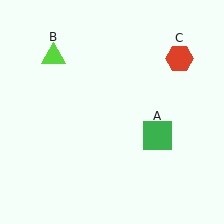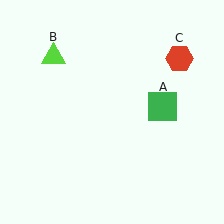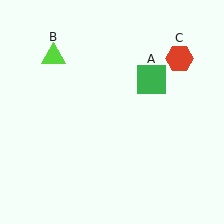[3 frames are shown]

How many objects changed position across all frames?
1 object changed position: green square (object A).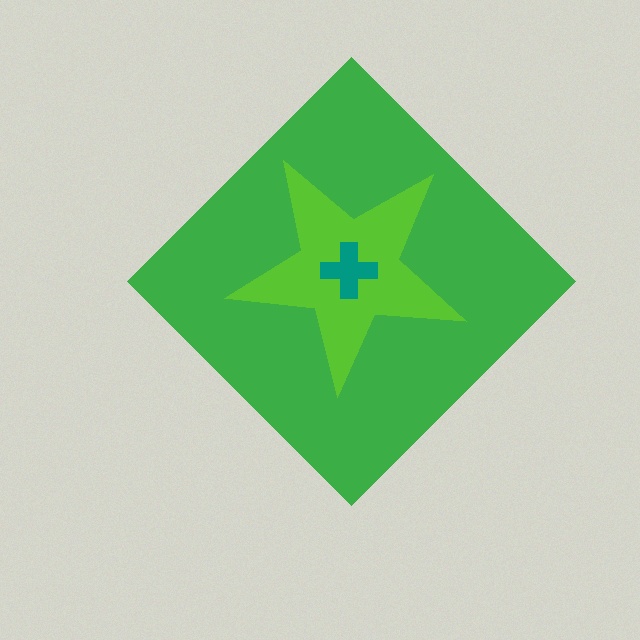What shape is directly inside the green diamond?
The lime star.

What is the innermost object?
The teal cross.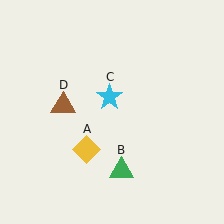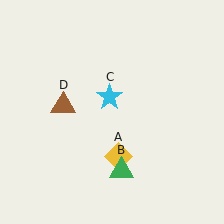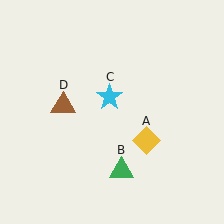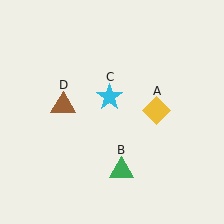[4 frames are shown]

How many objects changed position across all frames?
1 object changed position: yellow diamond (object A).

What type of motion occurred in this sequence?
The yellow diamond (object A) rotated counterclockwise around the center of the scene.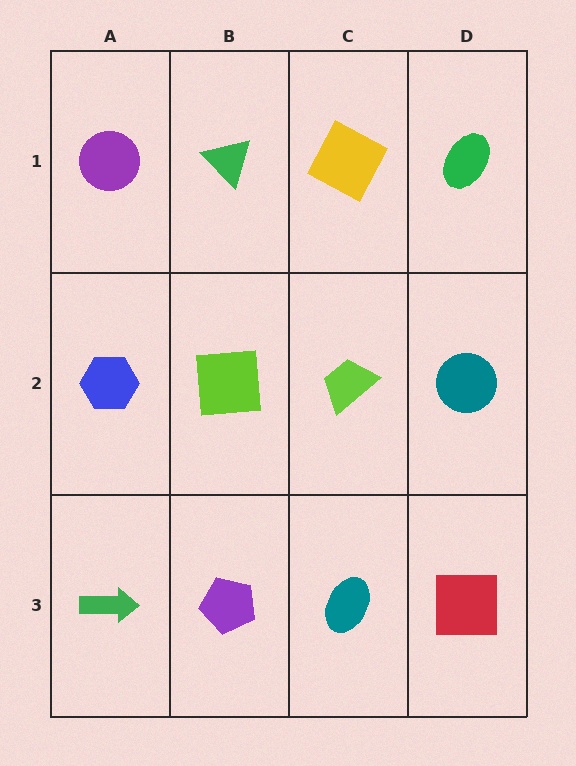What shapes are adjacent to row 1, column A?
A blue hexagon (row 2, column A), a green triangle (row 1, column B).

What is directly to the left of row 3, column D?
A teal ellipse.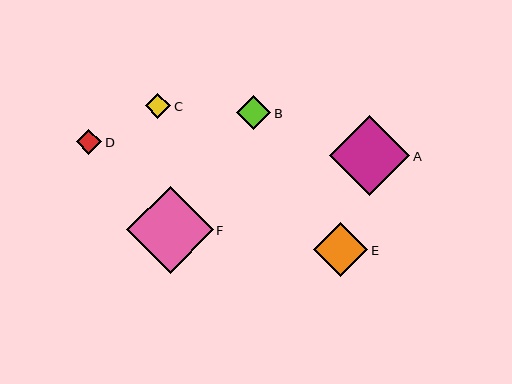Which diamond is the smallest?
Diamond C is the smallest with a size of approximately 26 pixels.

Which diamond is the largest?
Diamond F is the largest with a size of approximately 86 pixels.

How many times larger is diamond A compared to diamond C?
Diamond A is approximately 3.1 times the size of diamond C.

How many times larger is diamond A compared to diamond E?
Diamond A is approximately 1.5 times the size of diamond E.